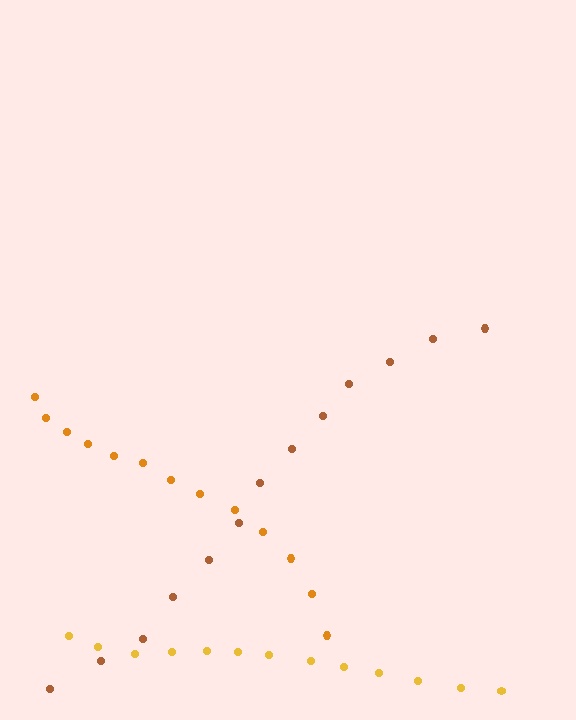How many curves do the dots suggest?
There are 3 distinct paths.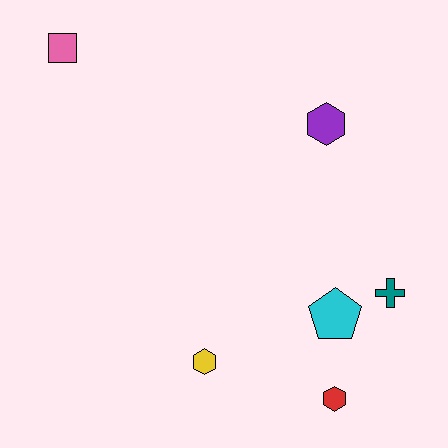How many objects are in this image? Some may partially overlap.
There are 6 objects.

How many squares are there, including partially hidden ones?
There is 1 square.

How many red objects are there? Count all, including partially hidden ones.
There is 1 red object.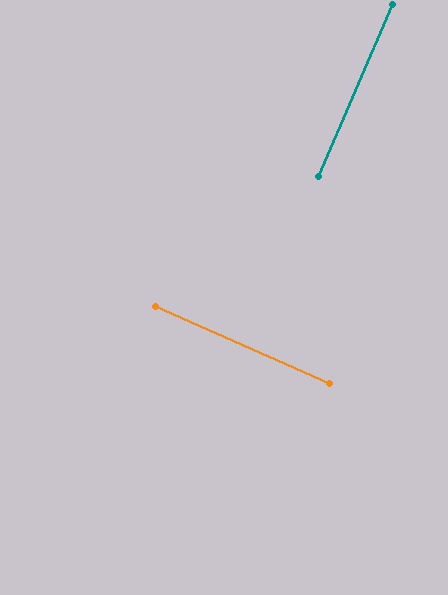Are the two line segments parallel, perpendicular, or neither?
Perpendicular — they meet at approximately 89°.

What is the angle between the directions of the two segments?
Approximately 89 degrees.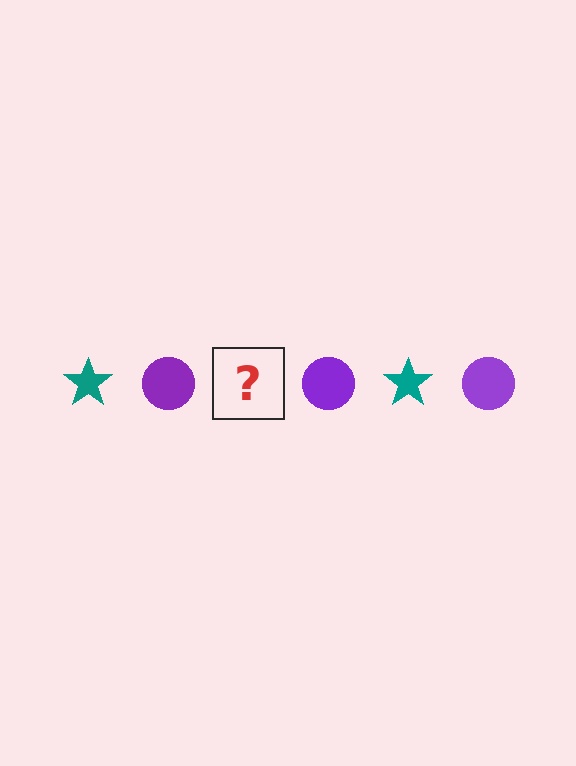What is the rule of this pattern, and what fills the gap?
The rule is that the pattern alternates between teal star and purple circle. The gap should be filled with a teal star.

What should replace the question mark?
The question mark should be replaced with a teal star.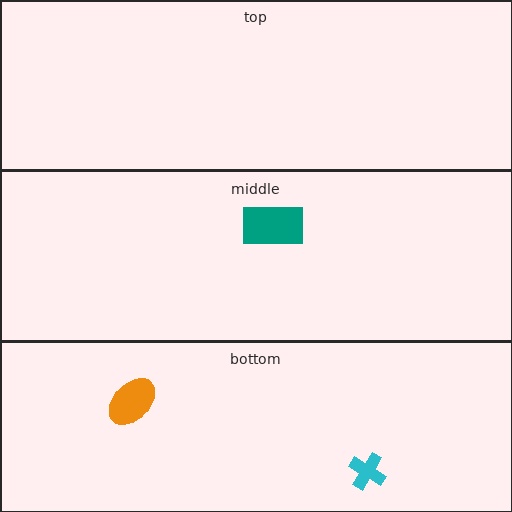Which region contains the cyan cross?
The bottom region.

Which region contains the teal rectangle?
The middle region.